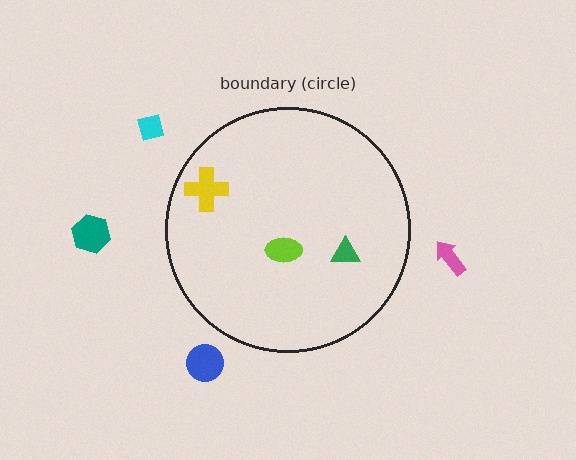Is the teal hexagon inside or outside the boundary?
Outside.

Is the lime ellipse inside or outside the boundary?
Inside.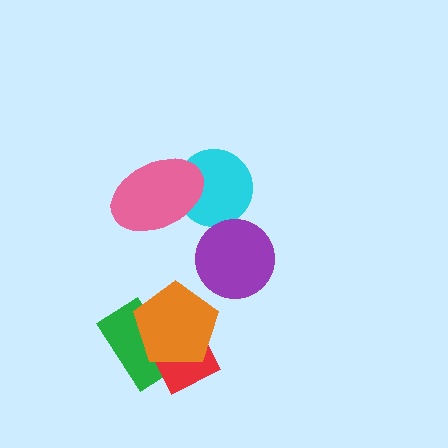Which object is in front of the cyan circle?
The pink ellipse is in front of the cyan circle.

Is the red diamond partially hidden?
Yes, it is partially covered by another shape.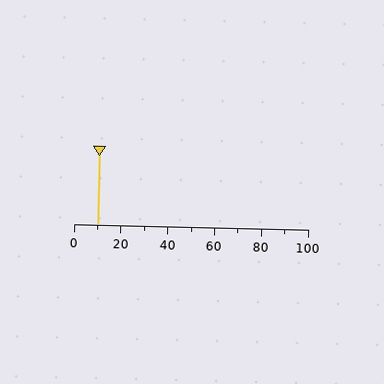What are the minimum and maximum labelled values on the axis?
The axis runs from 0 to 100.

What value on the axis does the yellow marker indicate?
The marker indicates approximately 10.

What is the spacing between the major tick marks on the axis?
The major ticks are spaced 20 apart.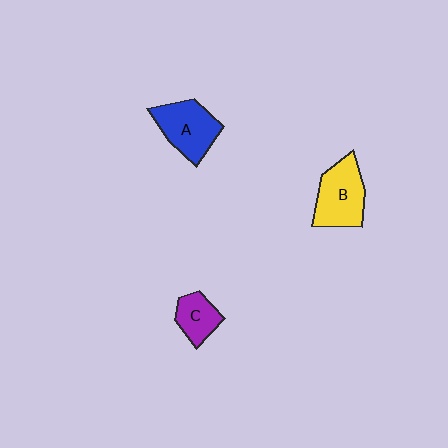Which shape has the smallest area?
Shape C (purple).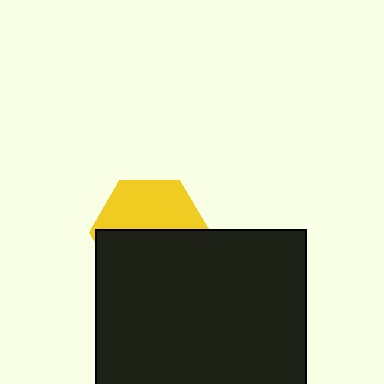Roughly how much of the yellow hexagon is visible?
About half of it is visible (roughly 47%).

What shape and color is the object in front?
The object in front is a black rectangle.